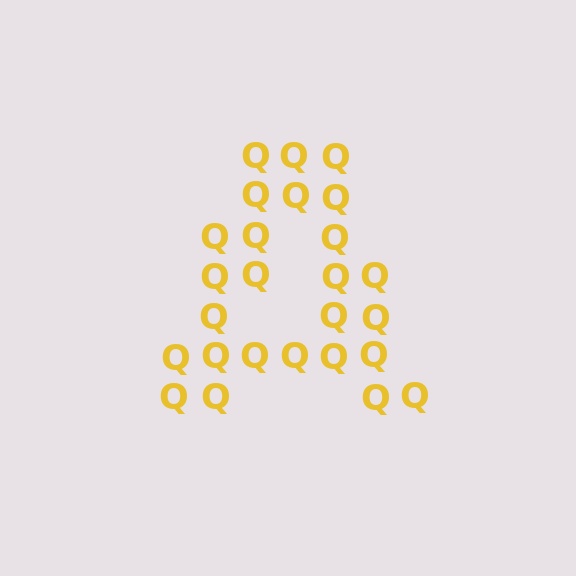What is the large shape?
The large shape is the letter A.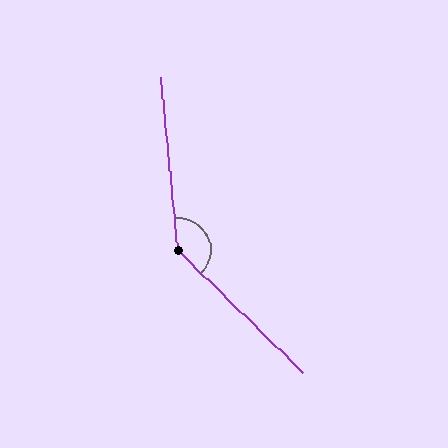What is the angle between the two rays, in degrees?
Approximately 140 degrees.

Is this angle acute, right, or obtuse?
It is obtuse.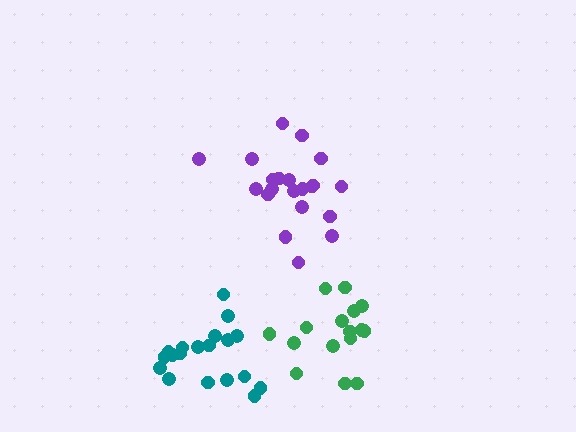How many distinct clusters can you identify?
There are 3 distinct clusters.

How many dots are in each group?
Group 1: 21 dots, Group 2: 19 dots, Group 3: 16 dots (56 total).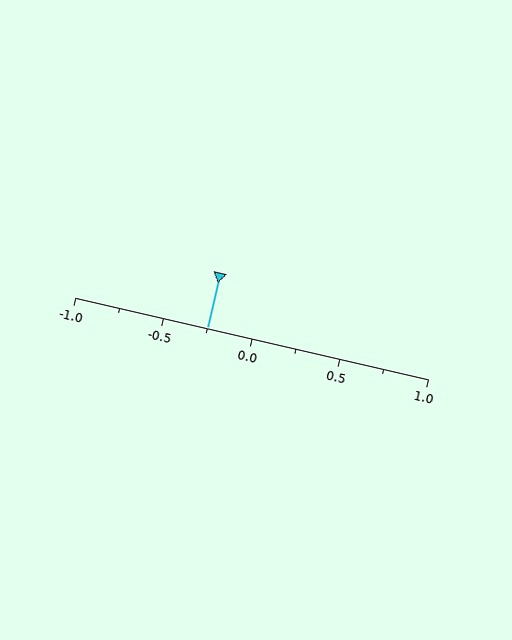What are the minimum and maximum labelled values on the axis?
The axis runs from -1.0 to 1.0.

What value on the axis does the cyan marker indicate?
The marker indicates approximately -0.25.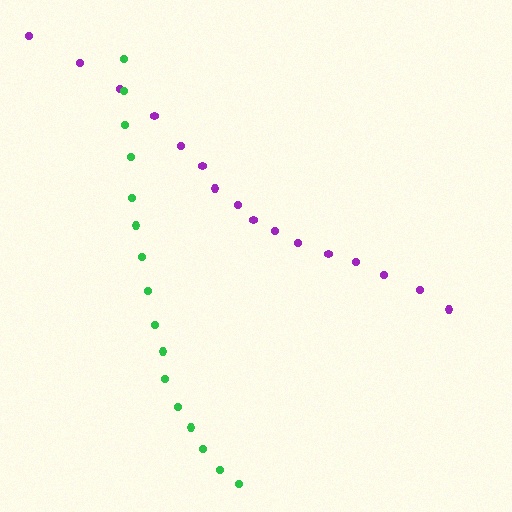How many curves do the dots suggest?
There are 2 distinct paths.